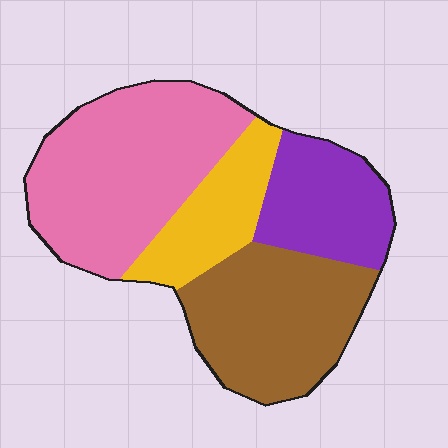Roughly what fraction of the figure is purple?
Purple covers 18% of the figure.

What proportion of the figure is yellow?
Yellow takes up about one sixth (1/6) of the figure.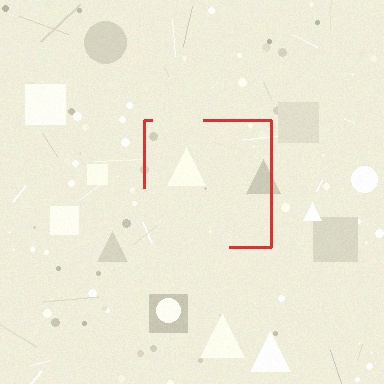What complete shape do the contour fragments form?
The contour fragments form a square.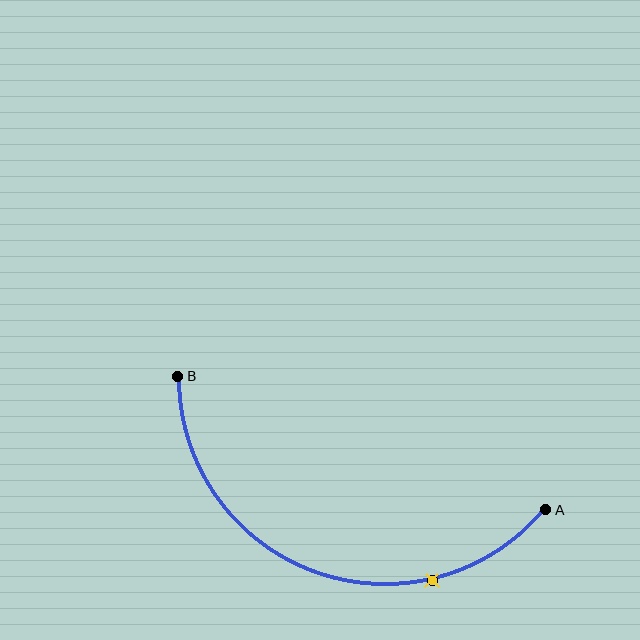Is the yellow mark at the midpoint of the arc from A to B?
No. The yellow mark lies on the arc but is closer to endpoint A. The arc midpoint would be at the point on the curve equidistant along the arc from both A and B.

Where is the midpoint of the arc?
The arc midpoint is the point on the curve farthest from the straight line joining A and B. It sits below that line.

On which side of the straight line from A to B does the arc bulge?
The arc bulges below the straight line connecting A and B.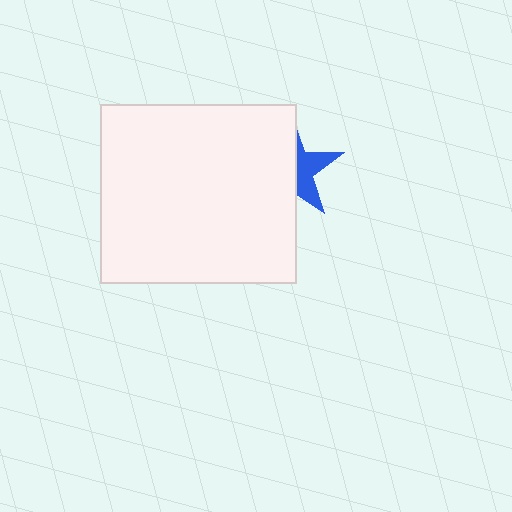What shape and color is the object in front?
The object in front is a white rectangle.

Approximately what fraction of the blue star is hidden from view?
Roughly 62% of the blue star is hidden behind the white rectangle.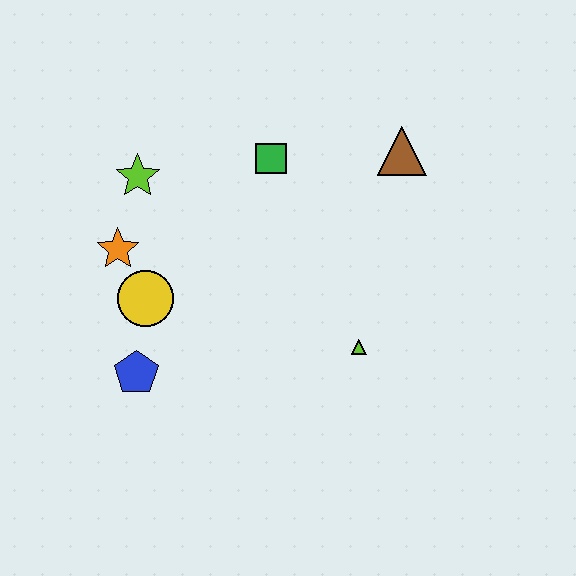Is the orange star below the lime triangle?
No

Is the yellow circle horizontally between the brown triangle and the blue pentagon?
Yes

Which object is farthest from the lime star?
The lime triangle is farthest from the lime star.